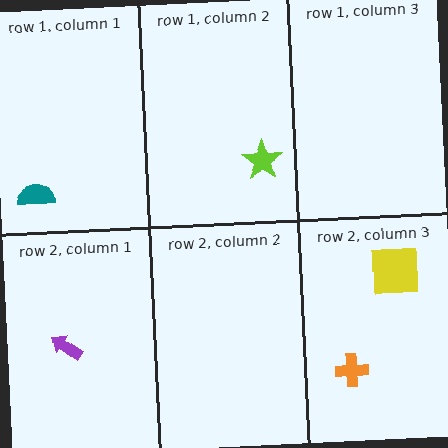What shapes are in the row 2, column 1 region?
The purple arrow.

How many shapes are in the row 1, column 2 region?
1.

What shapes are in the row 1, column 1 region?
The teal semicircle.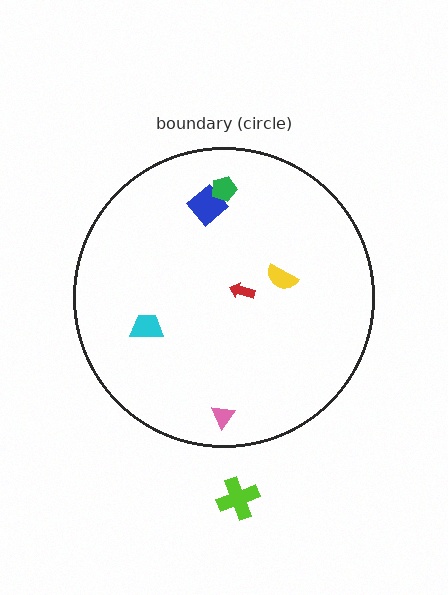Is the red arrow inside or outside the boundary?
Inside.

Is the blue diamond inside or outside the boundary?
Inside.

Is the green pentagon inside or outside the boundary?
Inside.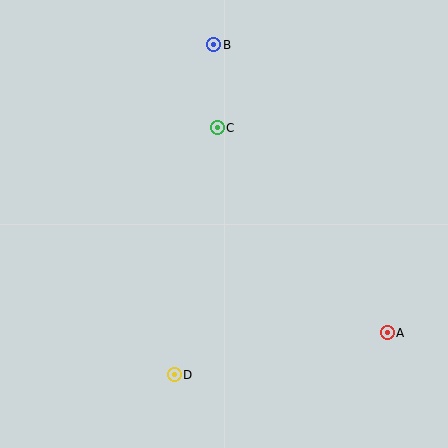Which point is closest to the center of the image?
Point C at (217, 128) is closest to the center.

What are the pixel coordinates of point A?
Point A is at (387, 333).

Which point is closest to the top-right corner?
Point B is closest to the top-right corner.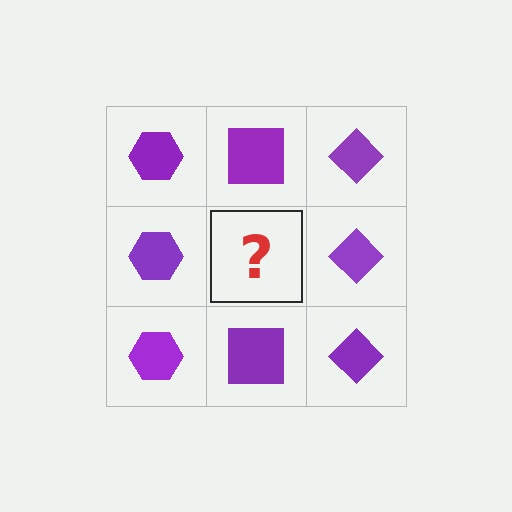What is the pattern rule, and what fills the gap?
The rule is that each column has a consistent shape. The gap should be filled with a purple square.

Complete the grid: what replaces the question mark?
The question mark should be replaced with a purple square.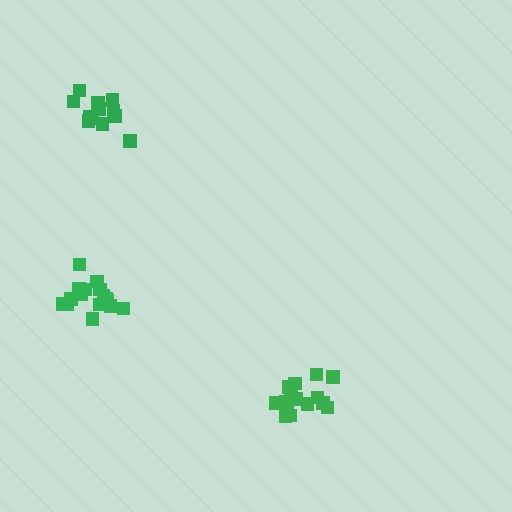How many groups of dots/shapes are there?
There are 3 groups.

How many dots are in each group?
Group 1: 16 dots, Group 2: 13 dots, Group 3: 15 dots (44 total).